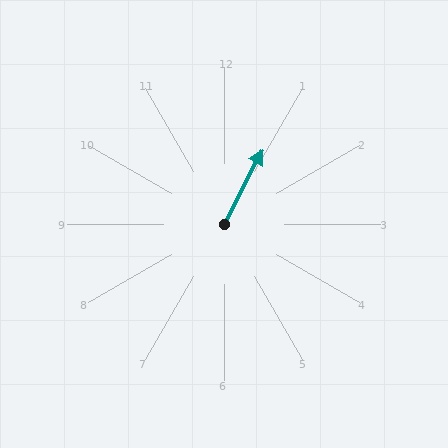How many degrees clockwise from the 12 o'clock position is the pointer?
Approximately 27 degrees.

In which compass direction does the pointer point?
Northeast.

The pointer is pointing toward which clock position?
Roughly 1 o'clock.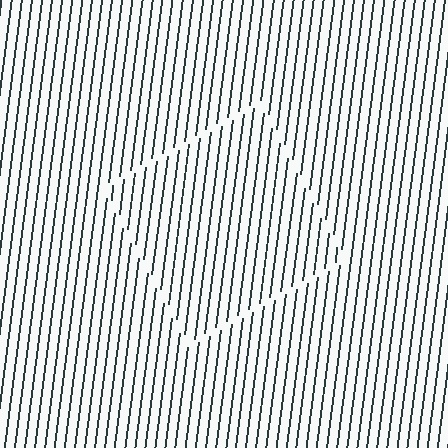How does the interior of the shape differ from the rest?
The interior of the shape contains the same grating, shifted by half a period — the contour is defined by the phase discontinuity where line-ends from the inner and outer gratings abut.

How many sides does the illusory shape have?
4 sides — the line-ends trace a square.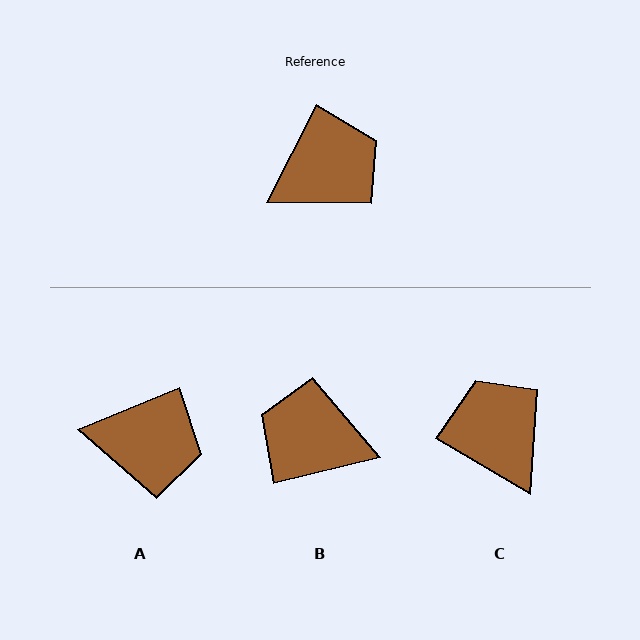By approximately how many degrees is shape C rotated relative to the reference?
Approximately 87 degrees counter-clockwise.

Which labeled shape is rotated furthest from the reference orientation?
B, about 131 degrees away.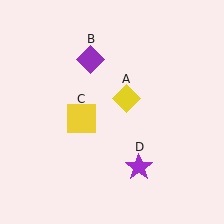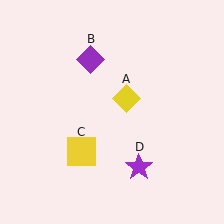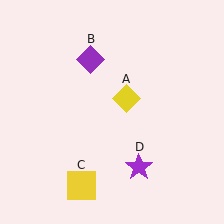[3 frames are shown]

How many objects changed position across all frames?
1 object changed position: yellow square (object C).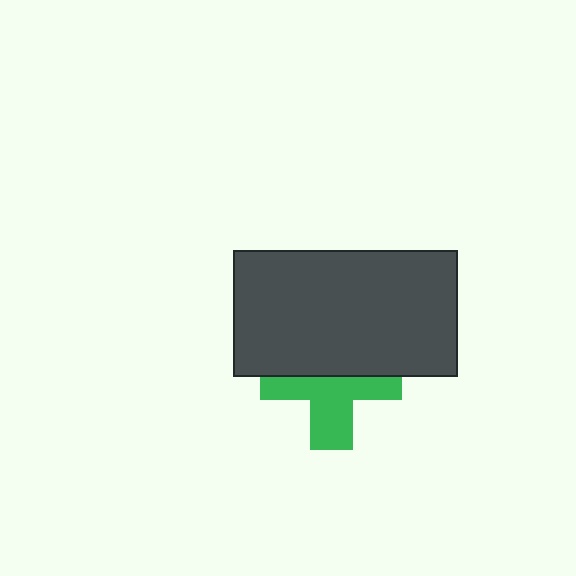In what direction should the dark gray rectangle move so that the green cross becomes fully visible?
The dark gray rectangle should move up. That is the shortest direction to clear the overlap and leave the green cross fully visible.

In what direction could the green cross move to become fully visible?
The green cross could move down. That would shift it out from behind the dark gray rectangle entirely.